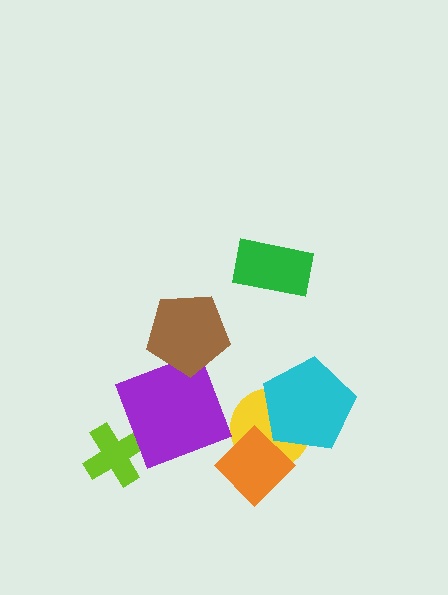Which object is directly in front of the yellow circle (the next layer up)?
The cyan pentagon is directly in front of the yellow circle.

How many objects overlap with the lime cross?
0 objects overlap with the lime cross.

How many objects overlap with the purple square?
1 object overlaps with the purple square.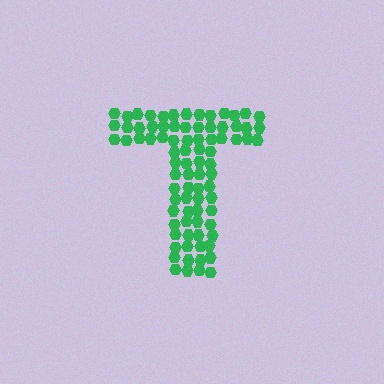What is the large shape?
The large shape is the letter T.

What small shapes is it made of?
It is made of small hexagons.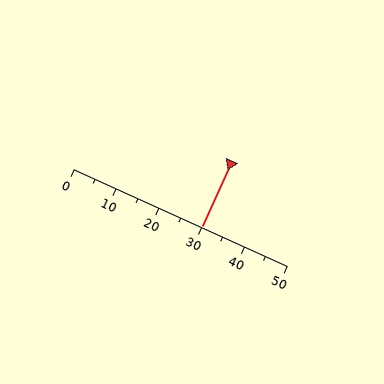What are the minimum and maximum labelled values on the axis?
The axis runs from 0 to 50.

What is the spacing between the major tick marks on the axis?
The major ticks are spaced 10 apart.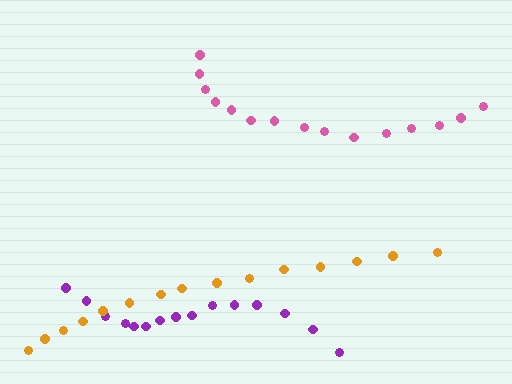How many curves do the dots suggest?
There are 3 distinct paths.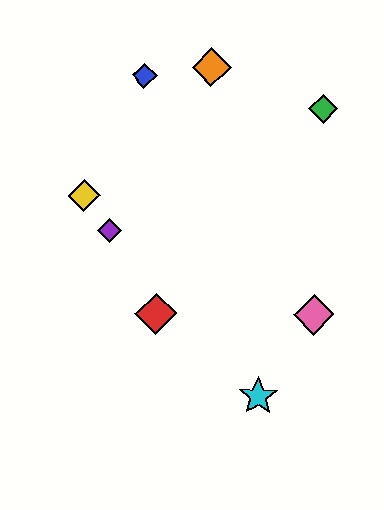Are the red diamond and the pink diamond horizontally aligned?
Yes, both are at y≈314.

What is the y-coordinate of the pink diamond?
The pink diamond is at y≈315.